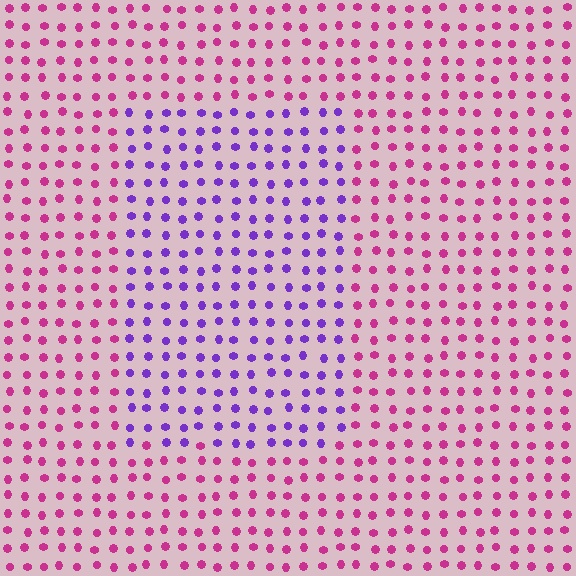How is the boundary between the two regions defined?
The boundary is defined purely by a slight shift in hue (about 55 degrees). Spacing, size, and orientation are identical on both sides.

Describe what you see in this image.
The image is filled with small magenta elements in a uniform arrangement. A rectangle-shaped region is visible where the elements are tinted to a slightly different hue, forming a subtle color boundary.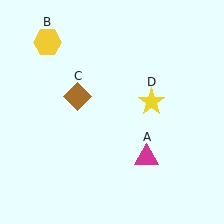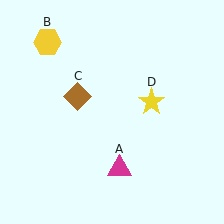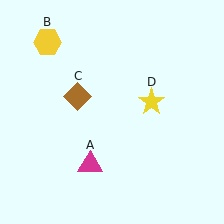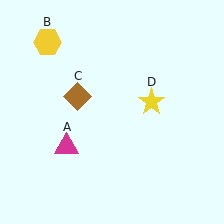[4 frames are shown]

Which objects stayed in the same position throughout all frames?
Yellow hexagon (object B) and brown diamond (object C) and yellow star (object D) remained stationary.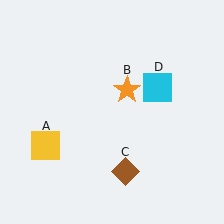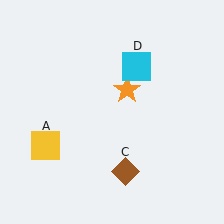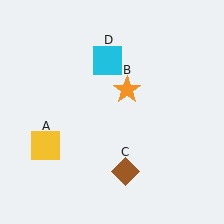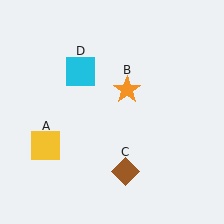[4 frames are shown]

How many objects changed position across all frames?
1 object changed position: cyan square (object D).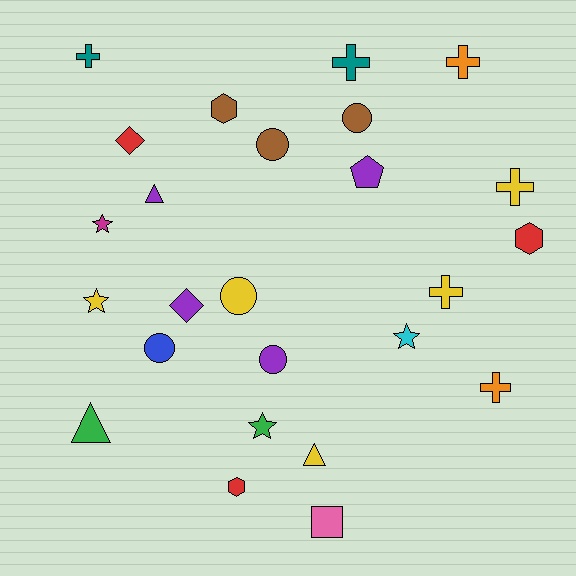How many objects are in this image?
There are 25 objects.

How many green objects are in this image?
There are 2 green objects.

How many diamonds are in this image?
There are 2 diamonds.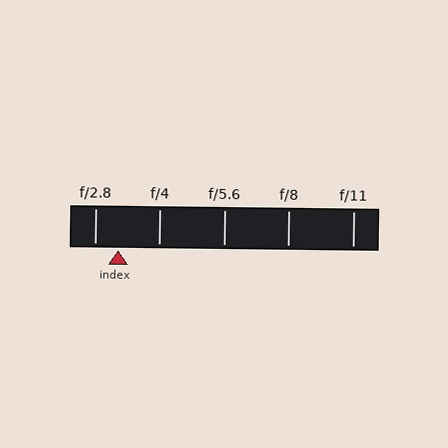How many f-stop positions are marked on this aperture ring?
There are 5 f-stop positions marked.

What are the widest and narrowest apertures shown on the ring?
The widest aperture shown is f/2.8 and the narrowest is f/11.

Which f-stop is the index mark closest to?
The index mark is closest to f/2.8.